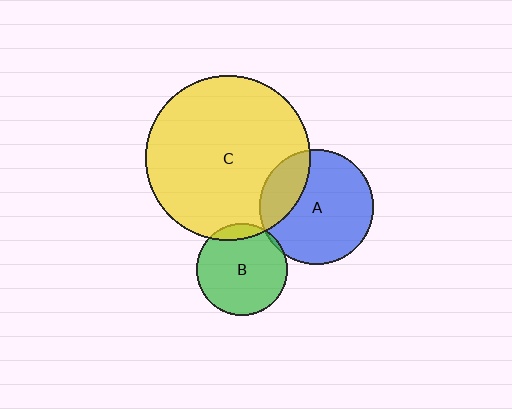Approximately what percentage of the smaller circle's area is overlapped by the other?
Approximately 25%.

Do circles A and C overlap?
Yes.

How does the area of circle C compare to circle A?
Approximately 2.1 times.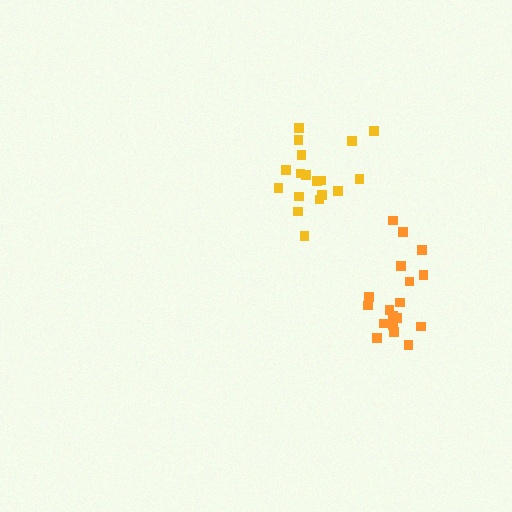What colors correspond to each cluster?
The clusters are colored: orange, yellow.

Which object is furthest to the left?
The yellow cluster is leftmost.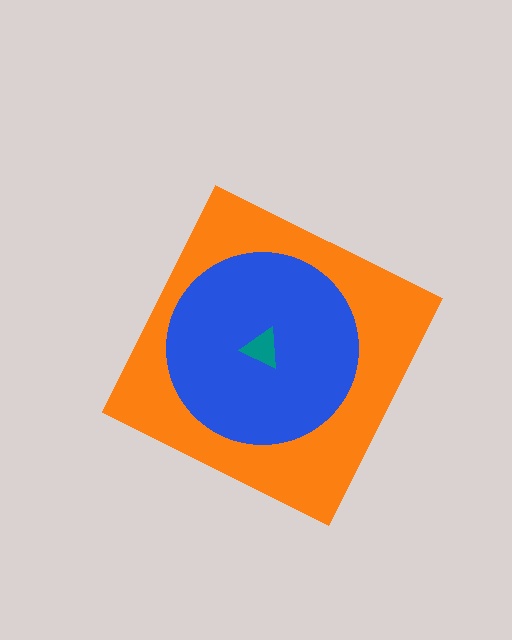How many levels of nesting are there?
3.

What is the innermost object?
The teal triangle.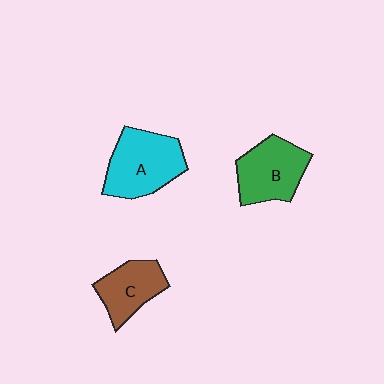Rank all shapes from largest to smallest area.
From largest to smallest: A (cyan), B (green), C (brown).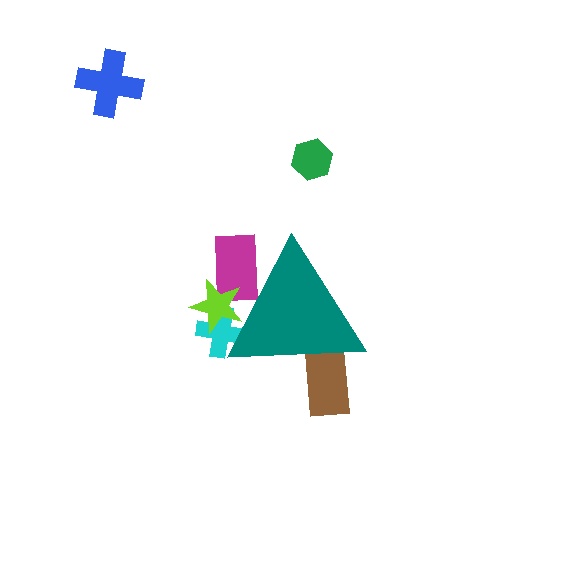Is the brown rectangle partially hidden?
Yes, the brown rectangle is partially hidden behind the teal triangle.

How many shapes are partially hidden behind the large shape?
4 shapes are partially hidden.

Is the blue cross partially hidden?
No, the blue cross is fully visible.